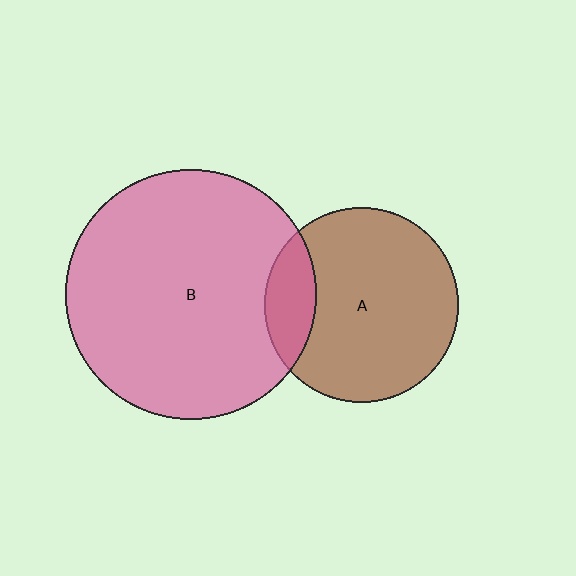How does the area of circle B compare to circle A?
Approximately 1.6 times.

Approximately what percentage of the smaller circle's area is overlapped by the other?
Approximately 15%.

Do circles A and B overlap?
Yes.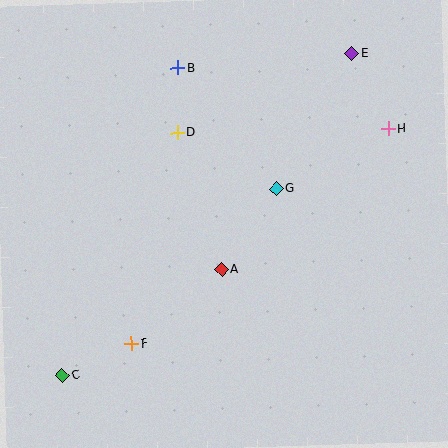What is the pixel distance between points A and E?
The distance between A and E is 252 pixels.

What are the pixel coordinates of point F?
Point F is at (131, 344).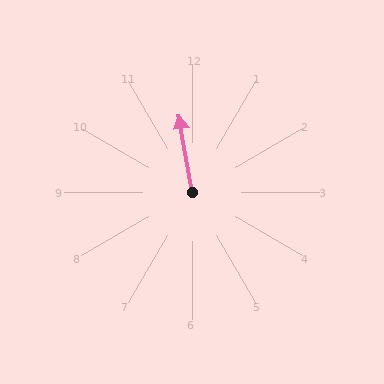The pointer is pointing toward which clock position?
Roughly 12 o'clock.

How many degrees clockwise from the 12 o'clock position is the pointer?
Approximately 350 degrees.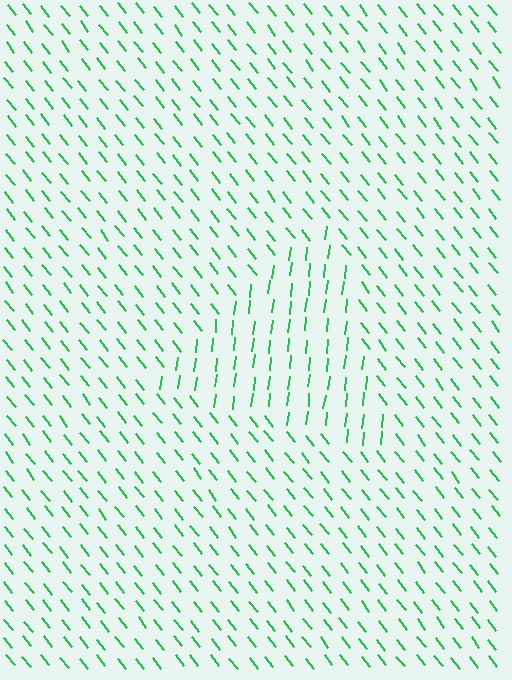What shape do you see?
I see a triangle.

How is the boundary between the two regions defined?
The boundary is defined purely by a change in line orientation (approximately 45 degrees difference). All lines are the same color and thickness.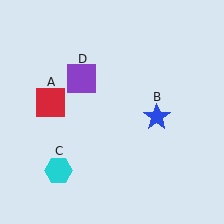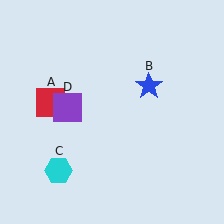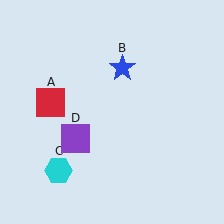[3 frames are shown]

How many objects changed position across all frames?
2 objects changed position: blue star (object B), purple square (object D).